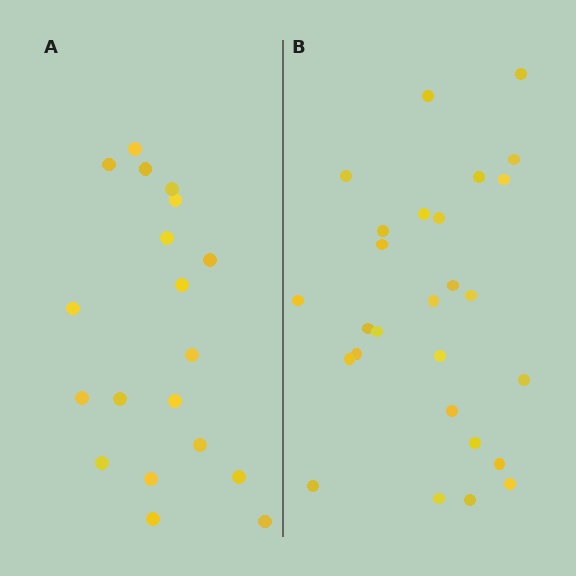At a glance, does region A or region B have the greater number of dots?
Region B (the right region) has more dots.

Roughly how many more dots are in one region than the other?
Region B has roughly 8 or so more dots than region A.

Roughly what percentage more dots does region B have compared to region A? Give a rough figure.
About 40% more.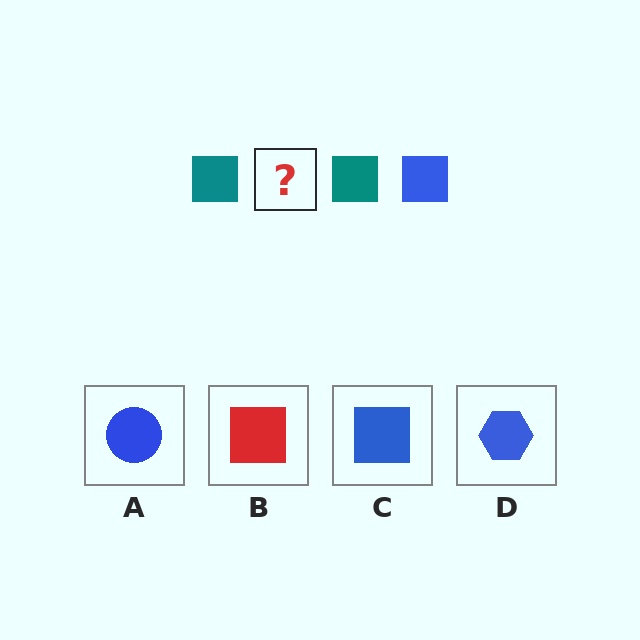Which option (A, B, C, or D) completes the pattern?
C.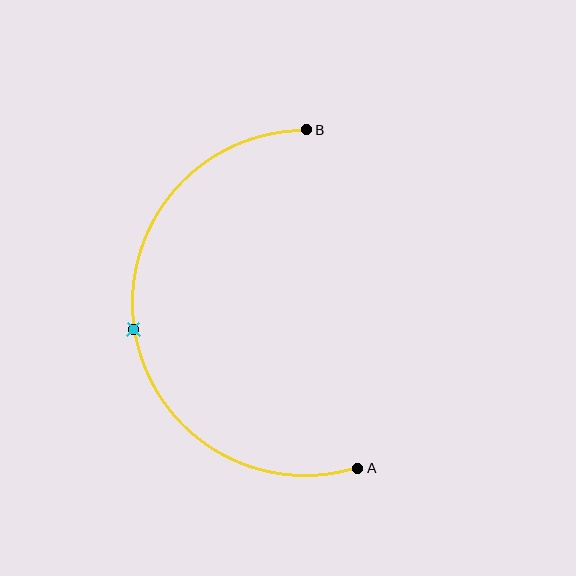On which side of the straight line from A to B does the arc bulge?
The arc bulges to the left of the straight line connecting A and B.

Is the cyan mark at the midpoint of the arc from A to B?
Yes. The cyan mark lies on the arc at equal arc-length from both A and B — it is the arc midpoint.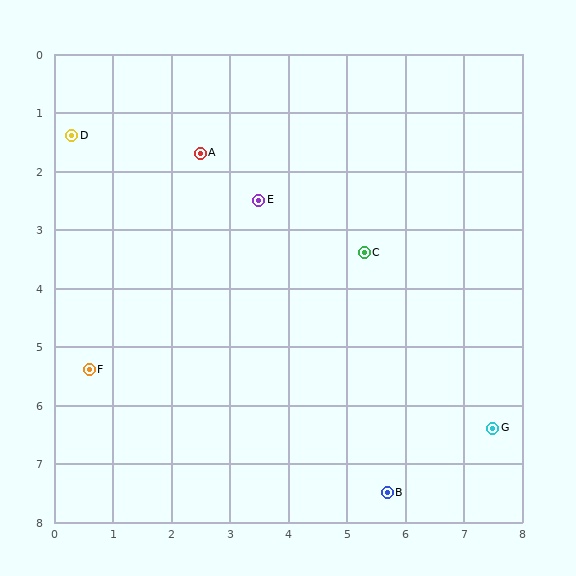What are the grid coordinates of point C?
Point C is at approximately (5.3, 3.4).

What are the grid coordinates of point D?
Point D is at approximately (0.3, 1.4).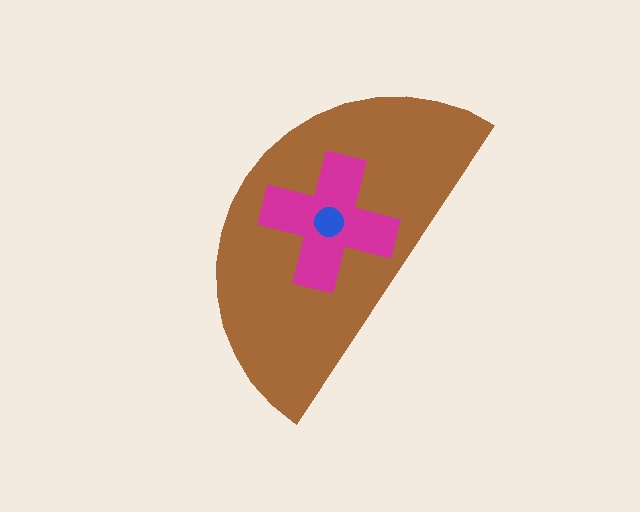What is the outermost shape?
The brown semicircle.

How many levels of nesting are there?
3.